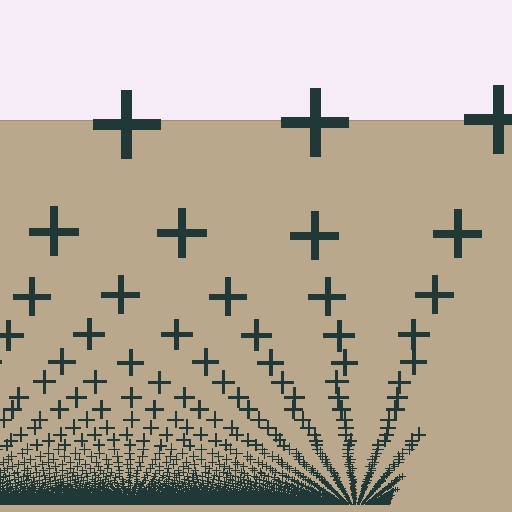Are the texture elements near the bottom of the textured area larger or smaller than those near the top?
Smaller. The gradient is inverted — elements near the bottom are smaller and denser.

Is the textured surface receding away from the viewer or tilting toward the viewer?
The surface appears to tilt toward the viewer. Texture elements get larger and sparser toward the top.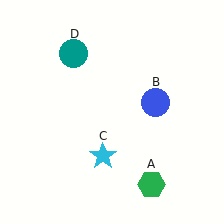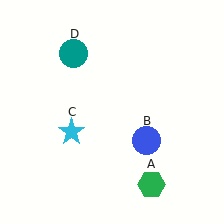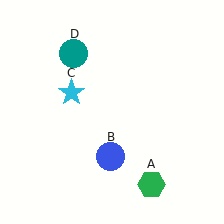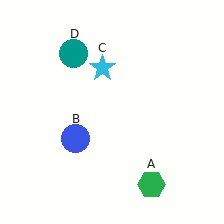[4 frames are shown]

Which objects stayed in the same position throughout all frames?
Green hexagon (object A) and teal circle (object D) remained stationary.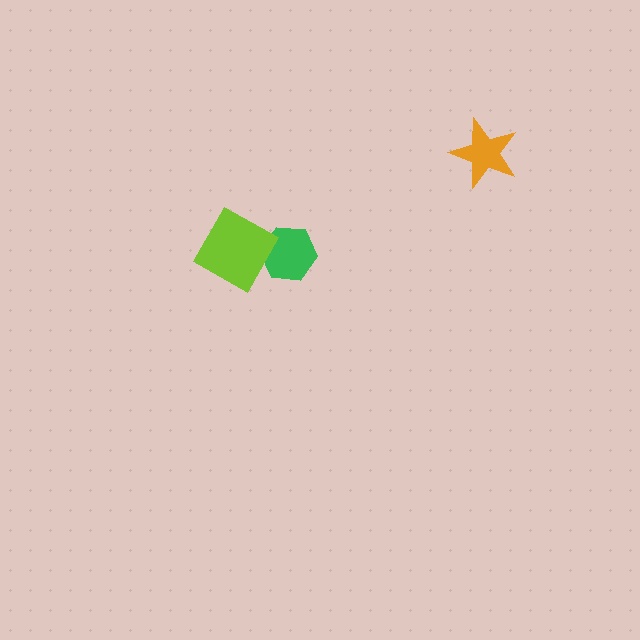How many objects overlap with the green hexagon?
1 object overlaps with the green hexagon.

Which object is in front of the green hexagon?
The lime diamond is in front of the green hexagon.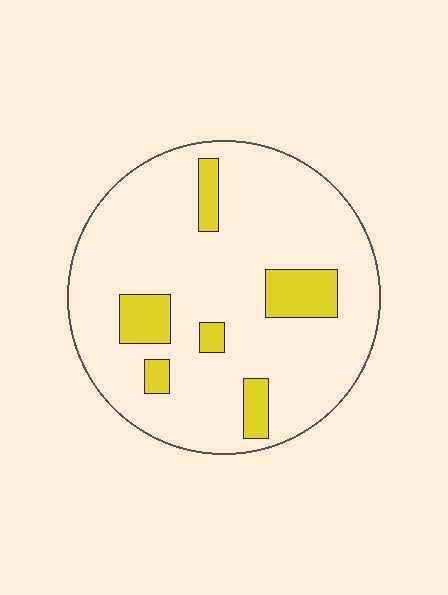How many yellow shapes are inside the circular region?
6.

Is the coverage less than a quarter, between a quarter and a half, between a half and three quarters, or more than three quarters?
Less than a quarter.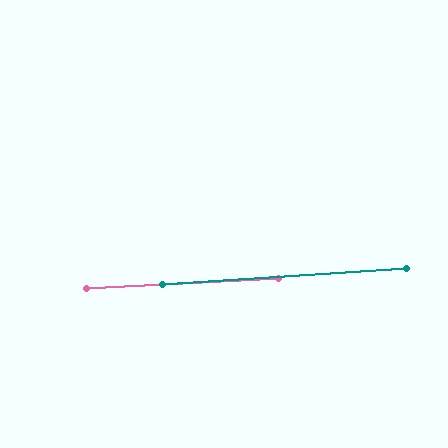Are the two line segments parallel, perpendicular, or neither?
Parallel — their directions differ by only 0.8°.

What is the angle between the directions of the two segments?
Approximately 1 degree.